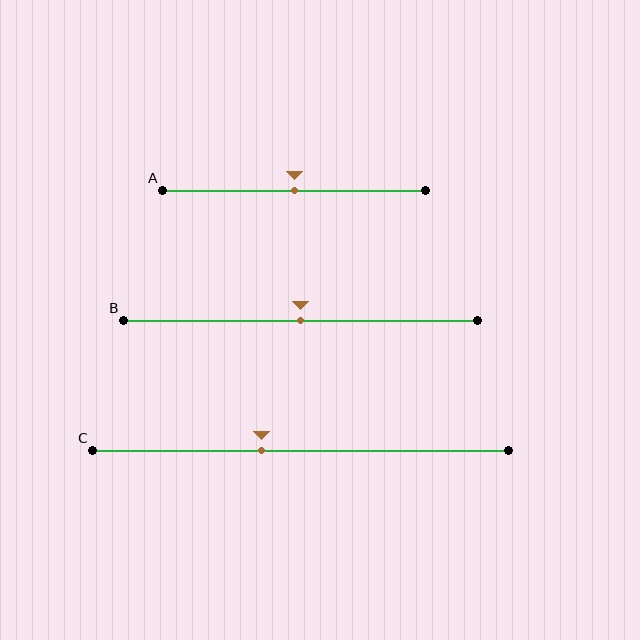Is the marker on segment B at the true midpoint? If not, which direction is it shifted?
Yes, the marker on segment B is at the true midpoint.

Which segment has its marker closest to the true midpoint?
Segment A has its marker closest to the true midpoint.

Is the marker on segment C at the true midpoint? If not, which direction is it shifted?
No, the marker on segment C is shifted to the left by about 9% of the segment length.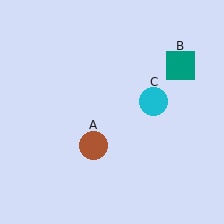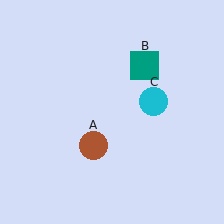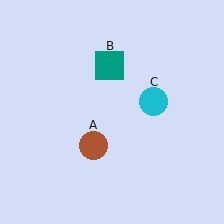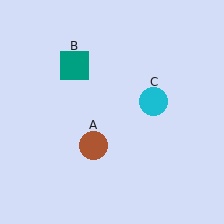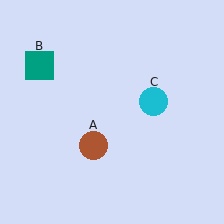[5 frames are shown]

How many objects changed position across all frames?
1 object changed position: teal square (object B).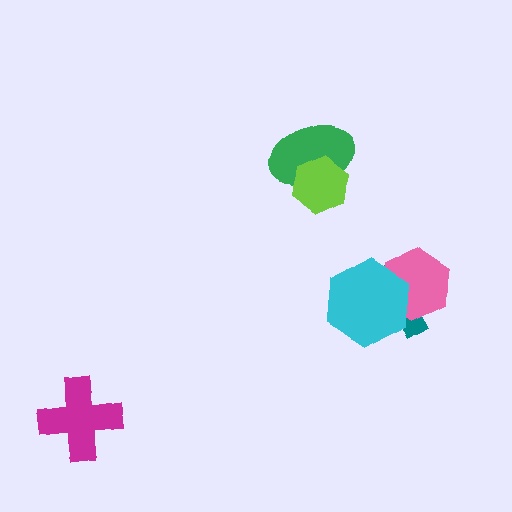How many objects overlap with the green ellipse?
1 object overlaps with the green ellipse.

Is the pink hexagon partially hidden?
Yes, it is partially covered by another shape.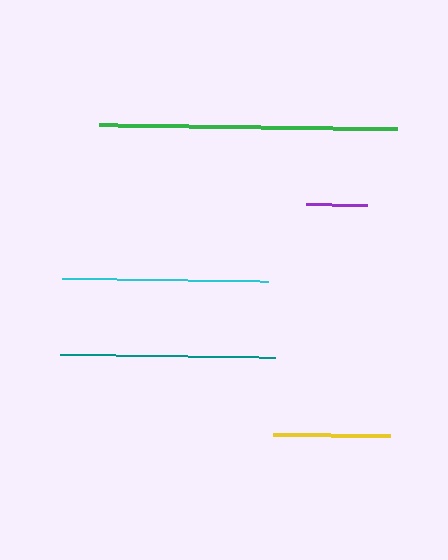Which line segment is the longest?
The green line is the longest at approximately 299 pixels.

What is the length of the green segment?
The green segment is approximately 299 pixels long.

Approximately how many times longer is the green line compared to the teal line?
The green line is approximately 1.4 times the length of the teal line.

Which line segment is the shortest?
The purple line is the shortest at approximately 61 pixels.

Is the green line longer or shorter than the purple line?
The green line is longer than the purple line.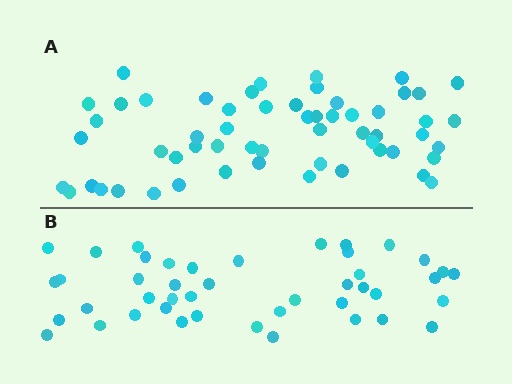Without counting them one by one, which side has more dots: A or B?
Region A (the top region) has more dots.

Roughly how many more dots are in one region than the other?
Region A has approximately 15 more dots than region B.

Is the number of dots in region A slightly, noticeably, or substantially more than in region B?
Region A has noticeably more, but not dramatically so. The ratio is roughly 1.3 to 1.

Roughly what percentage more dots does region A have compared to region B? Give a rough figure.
About 30% more.